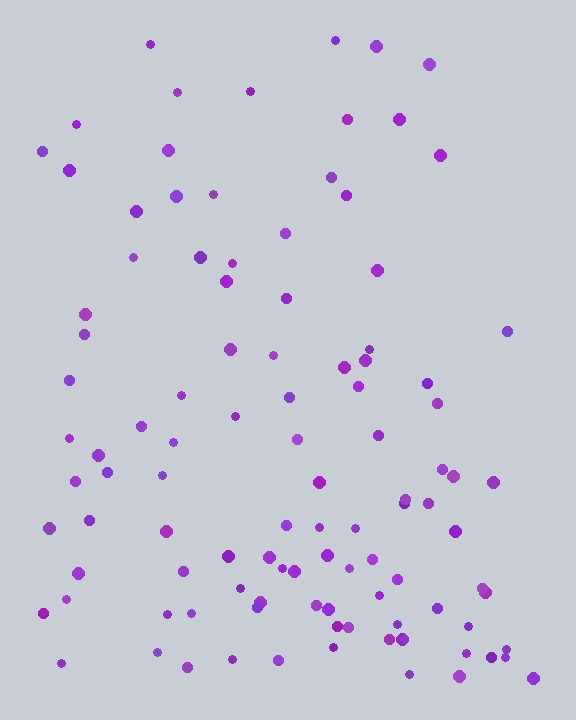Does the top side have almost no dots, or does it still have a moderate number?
Still a moderate number, just noticeably fewer than the bottom.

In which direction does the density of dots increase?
From top to bottom, with the bottom side densest.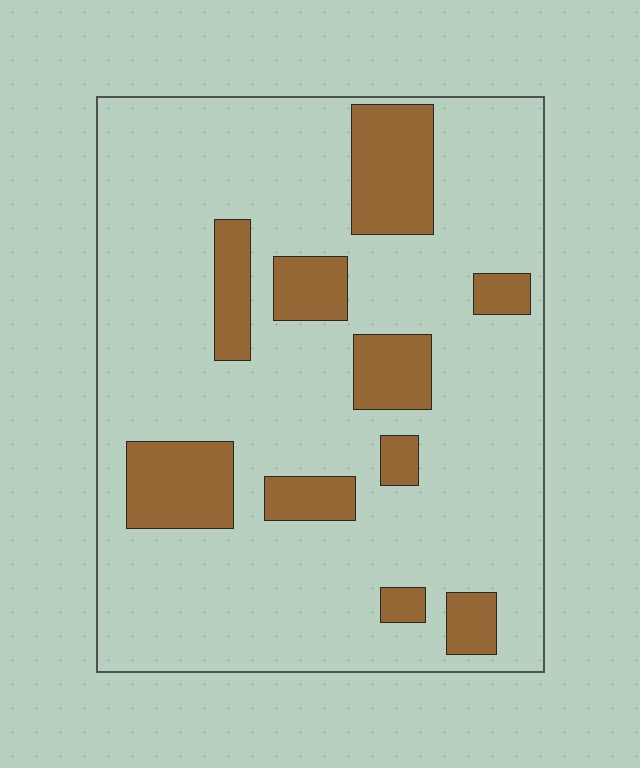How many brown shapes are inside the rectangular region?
10.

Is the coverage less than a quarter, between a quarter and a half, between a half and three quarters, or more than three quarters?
Less than a quarter.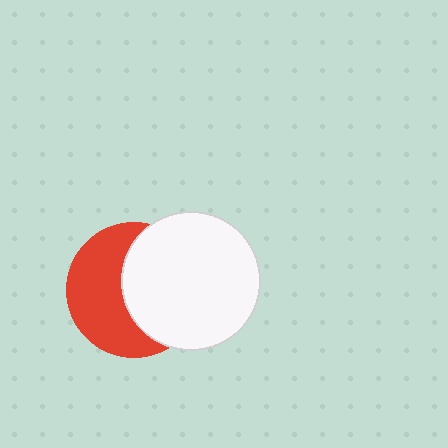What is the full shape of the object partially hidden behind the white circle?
The partially hidden object is a red circle.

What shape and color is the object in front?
The object in front is a white circle.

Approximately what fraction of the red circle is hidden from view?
Roughly 50% of the red circle is hidden behind the white circle.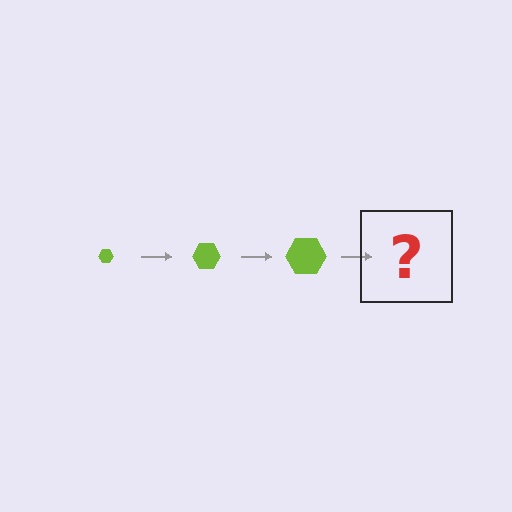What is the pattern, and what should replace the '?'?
The pattern is that the hexagon gets progressively larger each step. The '?' should be a lime hexagon, larger than the previous one.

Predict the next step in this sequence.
The next step is a lime hexagon, larger than the previous one.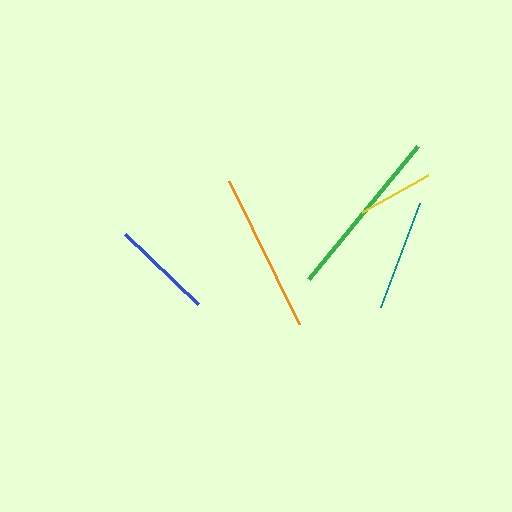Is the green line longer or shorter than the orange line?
The green line is longer than the orange line.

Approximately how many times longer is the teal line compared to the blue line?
The teal line is approximately 1.1 times the length of the blue line.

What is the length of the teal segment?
The teal segment is approximately 112 pixels long.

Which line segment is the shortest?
The yellow line is the shortest at approximately 76 pixels.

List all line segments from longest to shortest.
From longest to shortest: green, orange, teal, blue, yellow.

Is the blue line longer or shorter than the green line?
The green line is longer than the blue line.